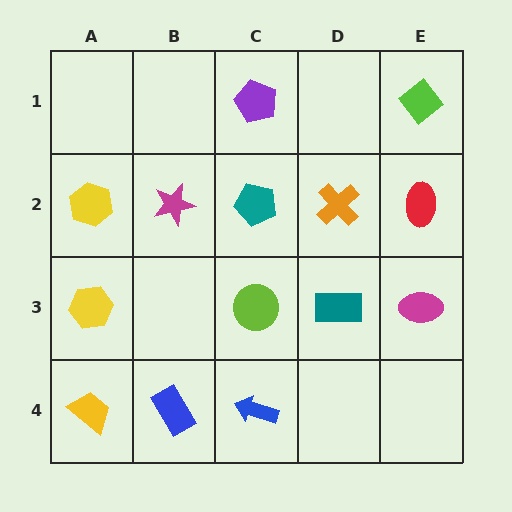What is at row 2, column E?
A red ellipse.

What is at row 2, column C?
A teal pentagon.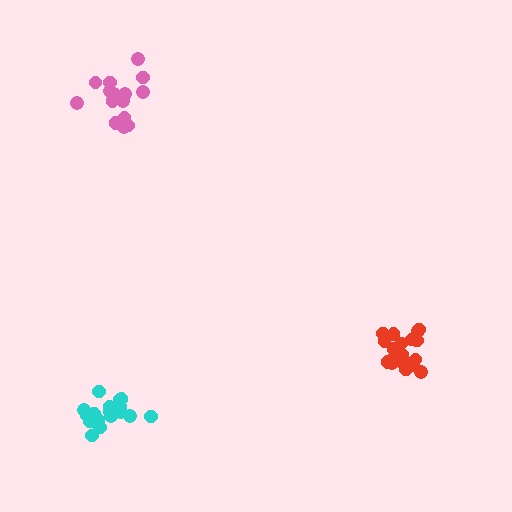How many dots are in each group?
Group 1: 19 dots, Group 2: 17 dots, Group 3: 21 dots (57 total).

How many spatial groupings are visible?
There are 3 spatial groupings.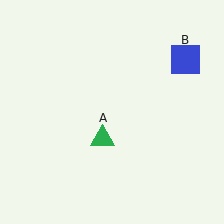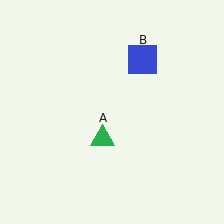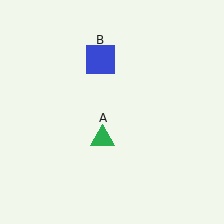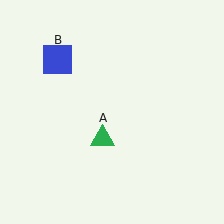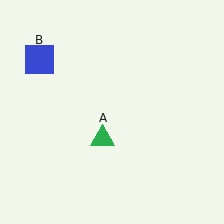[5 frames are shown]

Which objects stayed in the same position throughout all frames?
Green triangle (object A) remained stationary.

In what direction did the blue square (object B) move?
The blue square (object B) moved left.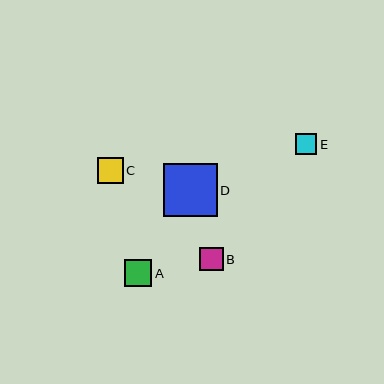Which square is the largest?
Square D is the largest with a size of approximately 54 pixels.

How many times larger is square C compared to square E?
Square C is approximately 1.2 times the size of square E.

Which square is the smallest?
Square E is the smallest with a size of approximately 21 pixels.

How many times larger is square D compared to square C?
Square D is approximately 2.1 times the size of square C.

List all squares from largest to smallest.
From largest to smallest: D, A, C, B, E.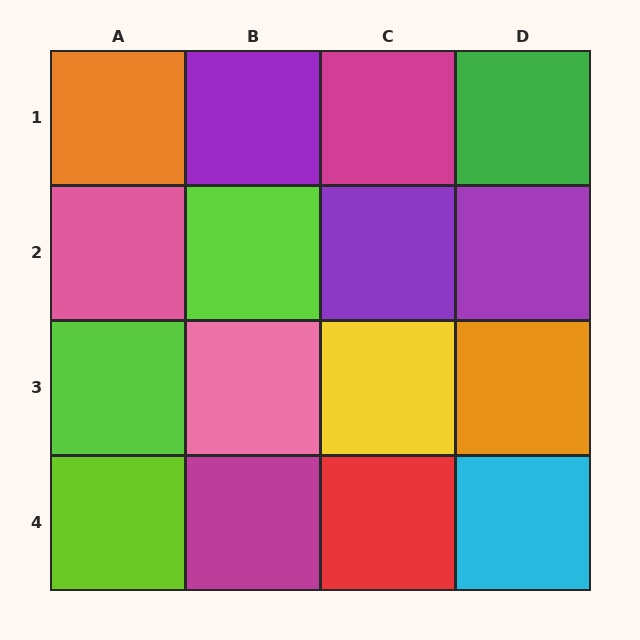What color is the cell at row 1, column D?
Green.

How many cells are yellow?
1 cell is yellow.